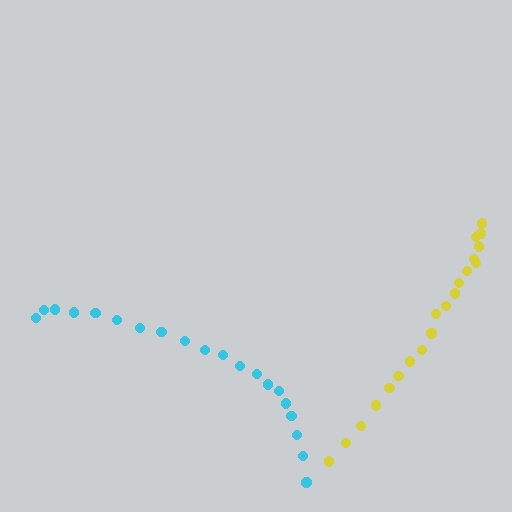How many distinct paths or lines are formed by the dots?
There are 2 distinct paths.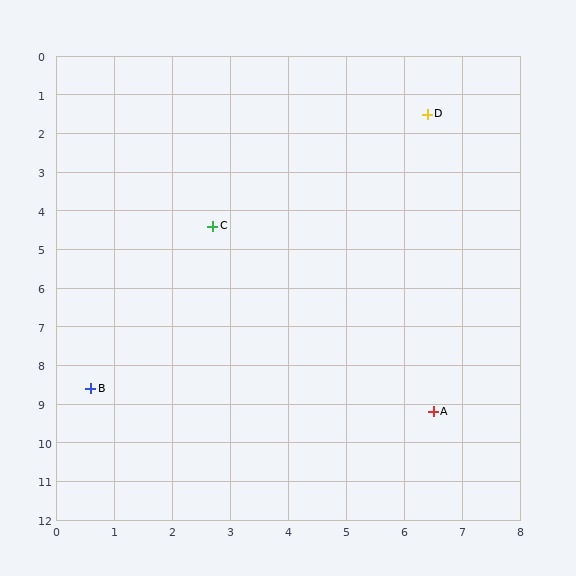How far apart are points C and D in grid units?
Points C and D are about 4.7 grid units apart.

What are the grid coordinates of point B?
Point B is at approximately (0.6, 8.6).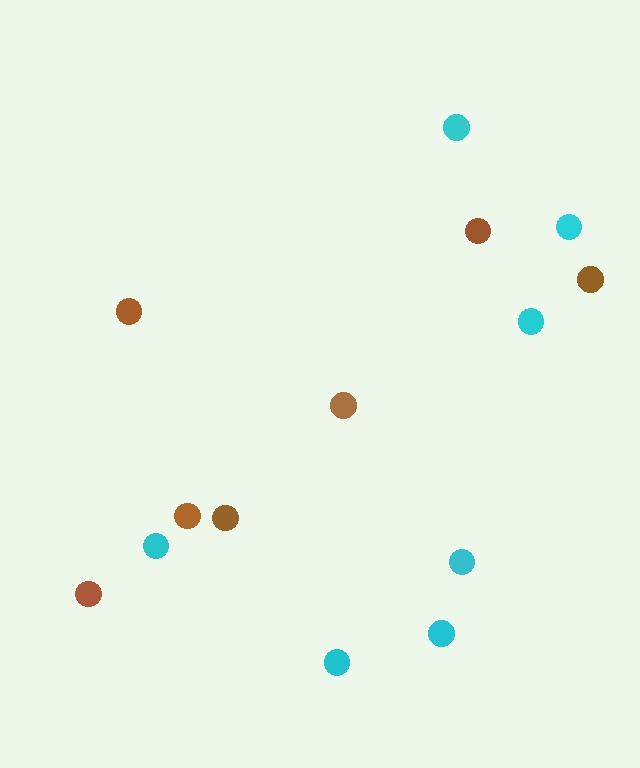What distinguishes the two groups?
There are 2 groups: one group of cyan circles (7) and one group of brown circles (7).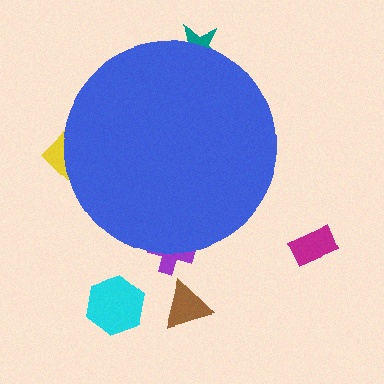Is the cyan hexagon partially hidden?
No, the cyan hexagon is fully visible.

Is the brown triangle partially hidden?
No, the brown triangle is fully visible.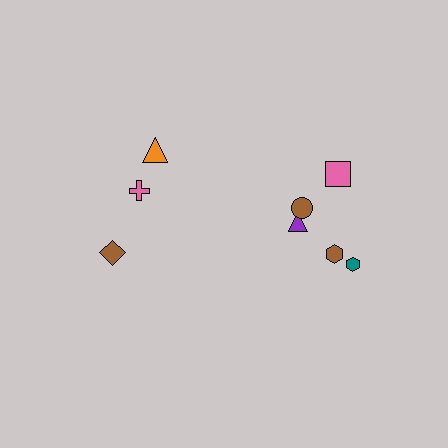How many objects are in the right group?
There are 5 objects.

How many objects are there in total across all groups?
There are 8 objects.